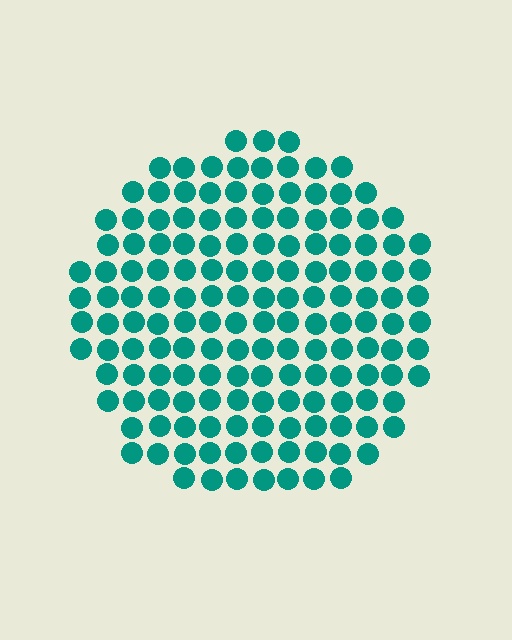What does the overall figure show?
The overall figure shows a circle.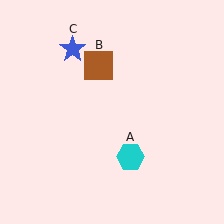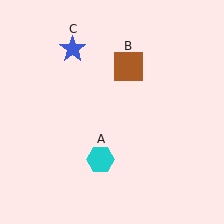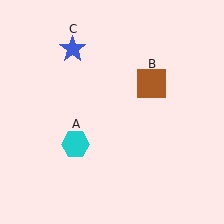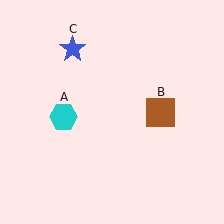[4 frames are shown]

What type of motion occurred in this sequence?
The cyan hexagon (object A), brown square (object B) rotated clockwise around the center of the scene.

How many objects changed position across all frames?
2 objects changed position: cyan hexagon (object A), brown square (object B).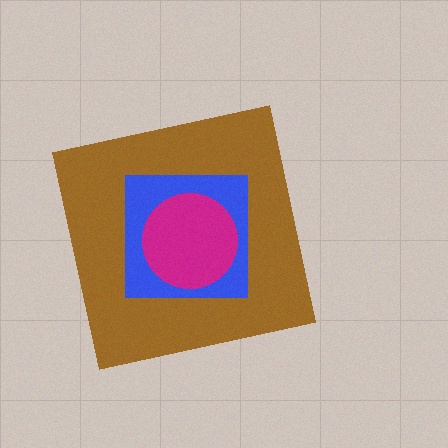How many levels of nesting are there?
3.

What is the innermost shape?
The magenta circle.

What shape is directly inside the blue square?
The magenta circle.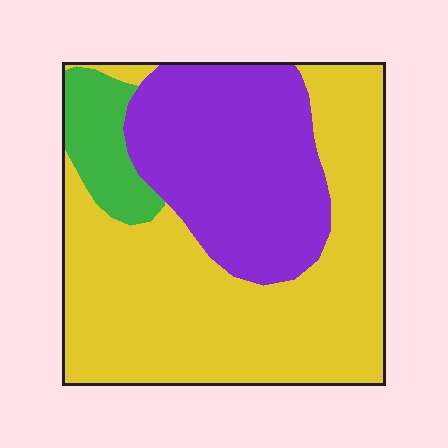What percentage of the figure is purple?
Purple takes up about one third (1/3) of the figure.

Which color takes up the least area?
Green, at roughly 10%.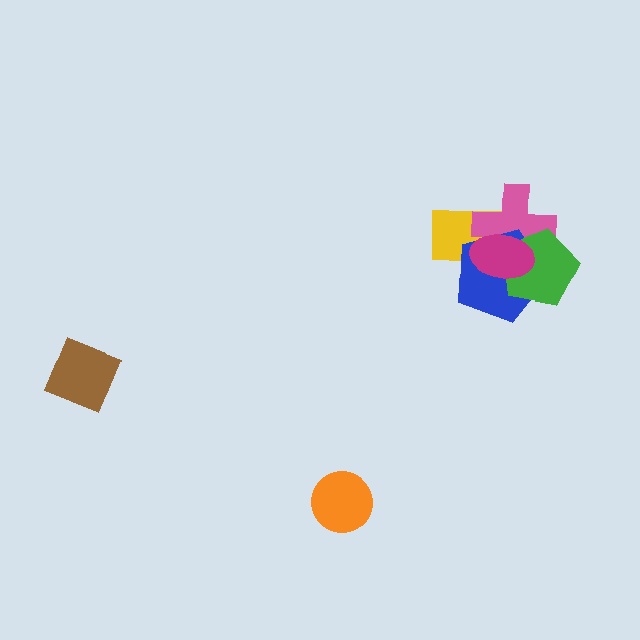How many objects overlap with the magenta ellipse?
4 objects overlap with the magenta ellipse.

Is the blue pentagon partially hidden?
Yes, it is partially covered by another shape.